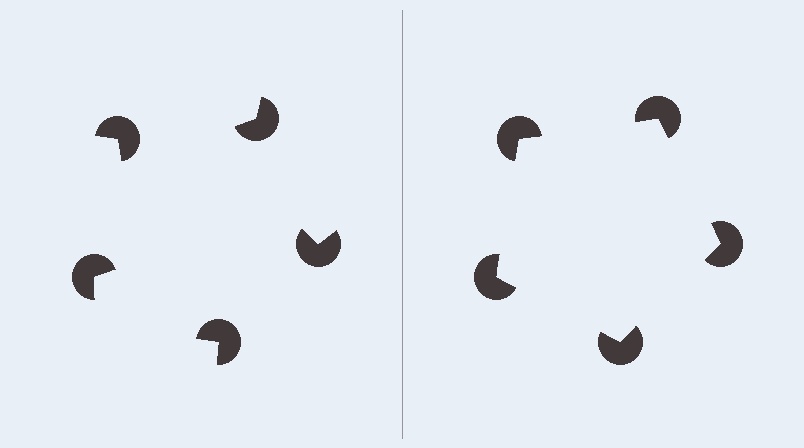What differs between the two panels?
The pac-man discs are positioned identically on both sides; only the wedge orientations differ. On the right they align to a pentagon; on the left they are misaligned.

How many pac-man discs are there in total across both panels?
10 — 5 on each side.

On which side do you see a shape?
An illusory pentagon appears on the right side. On the left side the wedge cuts are rotated, so no coherent shape forms.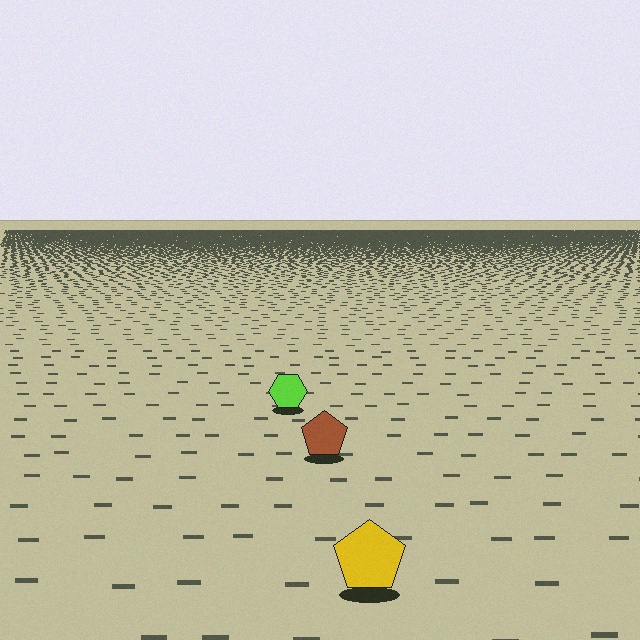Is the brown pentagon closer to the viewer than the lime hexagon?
Yes. The brown pentagon is closer — you can tell from the texture gradient: the ground texture is coarser near it.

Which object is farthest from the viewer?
The lime hexagon is farthest from the viewer. It appears smaller and the ground texture around it is denser.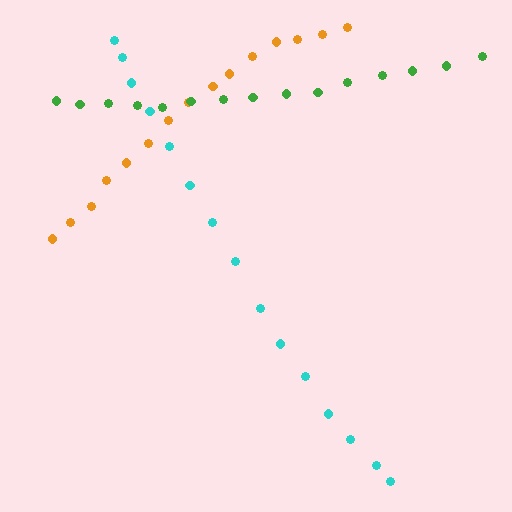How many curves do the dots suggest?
There are 3 distinct paths.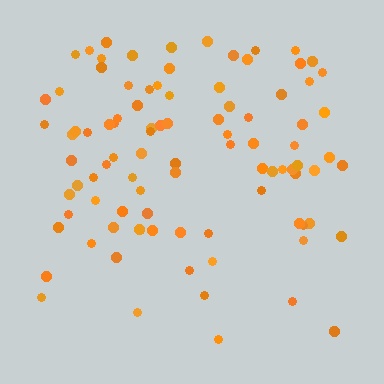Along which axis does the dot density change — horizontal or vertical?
Vertical.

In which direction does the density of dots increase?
From bottom to top, with the top side densest.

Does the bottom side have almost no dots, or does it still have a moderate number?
Still a moderate number, just noticeably fewer than the top.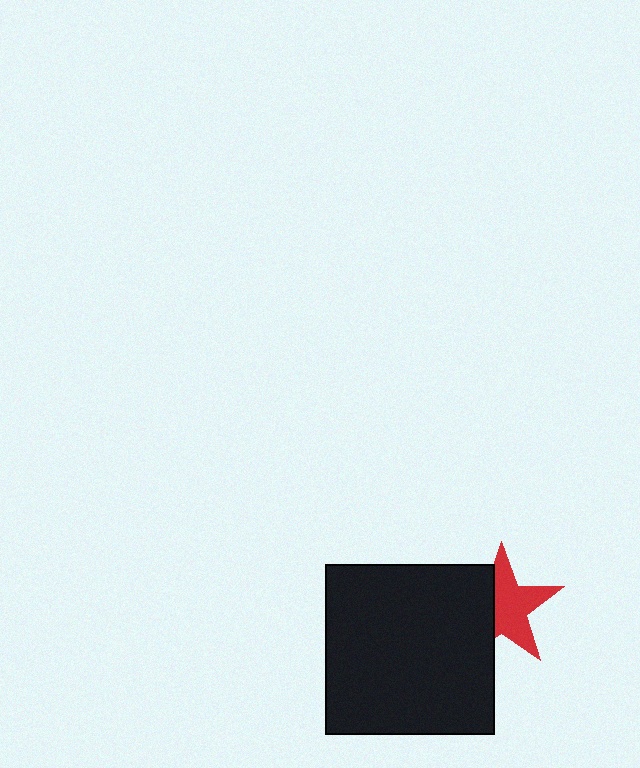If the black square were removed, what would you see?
You would see the complete red star.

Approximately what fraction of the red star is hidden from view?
Roughly 40% of the red star is hidden behind the black square.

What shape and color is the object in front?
The object in front is a black square.